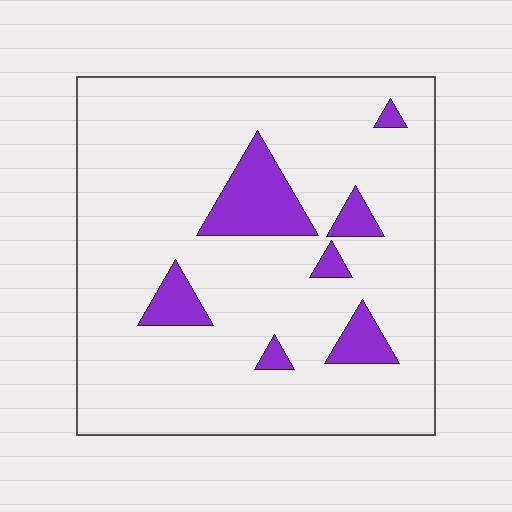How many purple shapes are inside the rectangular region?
7.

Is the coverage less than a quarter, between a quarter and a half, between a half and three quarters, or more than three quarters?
Less than a quarter.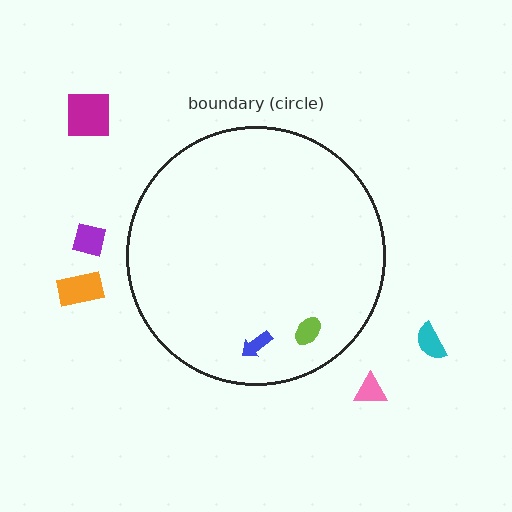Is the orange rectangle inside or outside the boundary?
Outside.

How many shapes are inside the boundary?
2 inside, 5 outside.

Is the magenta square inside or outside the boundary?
Outside.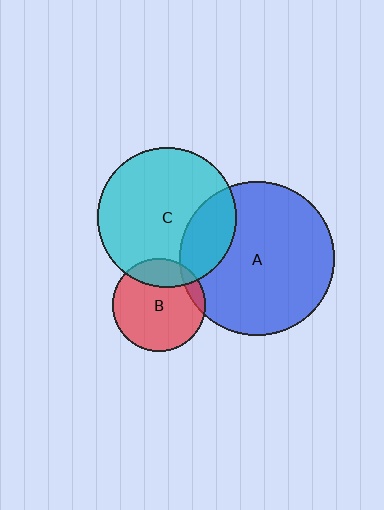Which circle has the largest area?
Circle A (blue).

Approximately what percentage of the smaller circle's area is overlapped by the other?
Approximately 20%.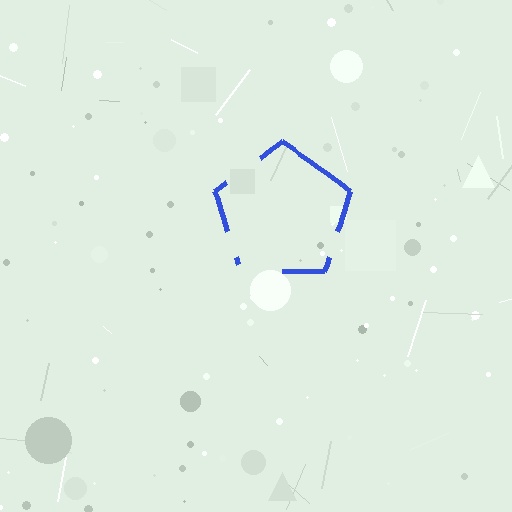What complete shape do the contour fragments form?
The contour fragments form a pentagon.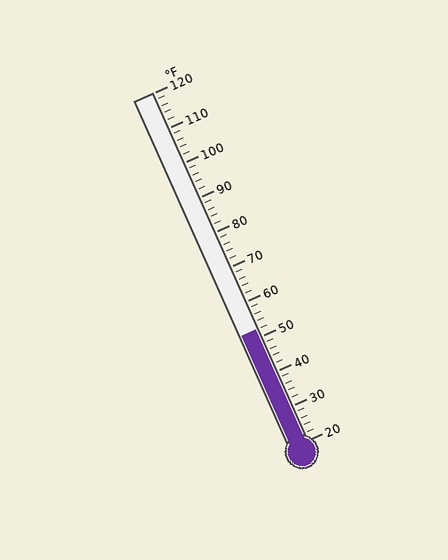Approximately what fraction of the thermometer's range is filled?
The thermometer is filled to approximately 30% of its range.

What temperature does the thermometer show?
The thermometer shows approximately 52°F.